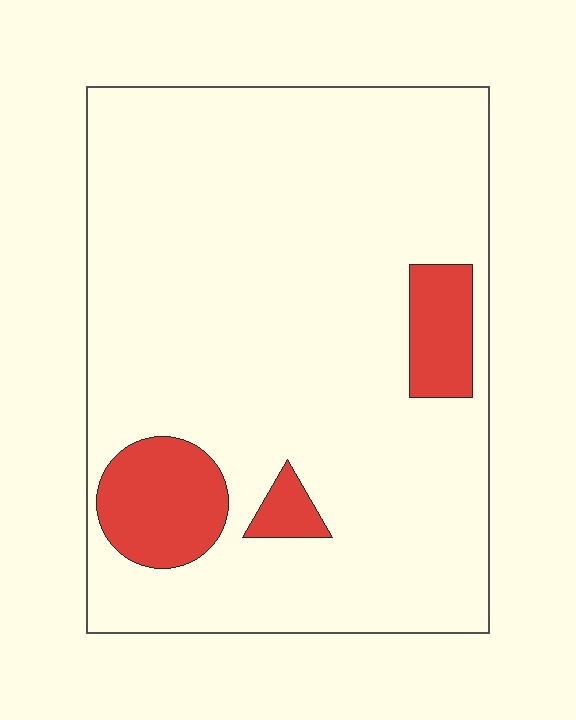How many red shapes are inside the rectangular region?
3.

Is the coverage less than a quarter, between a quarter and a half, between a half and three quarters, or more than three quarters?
Less than a quarter.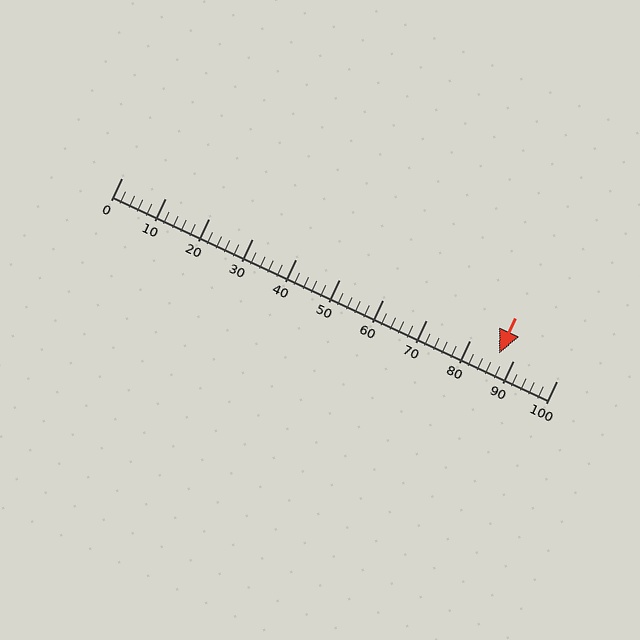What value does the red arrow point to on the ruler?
The red arrow points to approximately 87.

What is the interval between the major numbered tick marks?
The major tick marks are spaced 10 units apart.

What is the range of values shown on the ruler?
The ruler shows values from 0 to 100.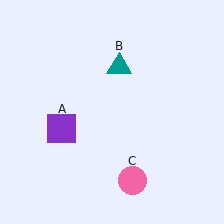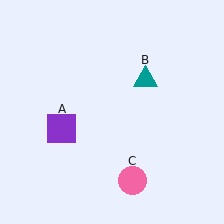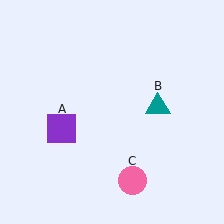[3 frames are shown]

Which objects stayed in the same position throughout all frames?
Purple square (object A) and pink circle (object C) remained stationary.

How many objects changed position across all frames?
1 object changed position: teal triangle (object B).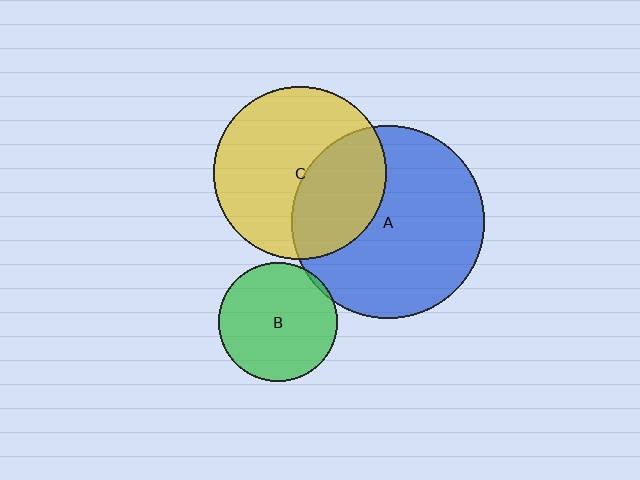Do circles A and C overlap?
Yes.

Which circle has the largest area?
Circle A (blue).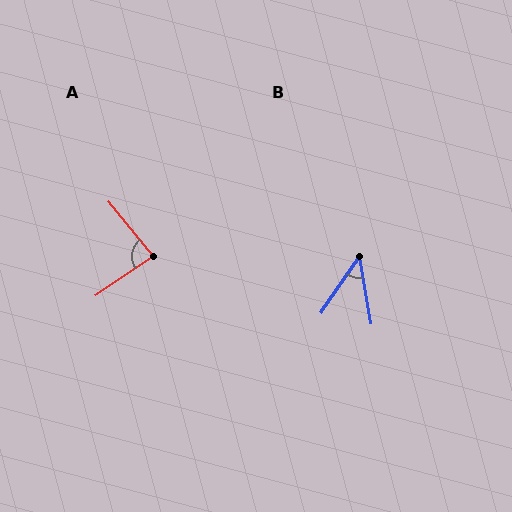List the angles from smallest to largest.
B (44°), A (85°).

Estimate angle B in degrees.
Approximately 44 degrees.